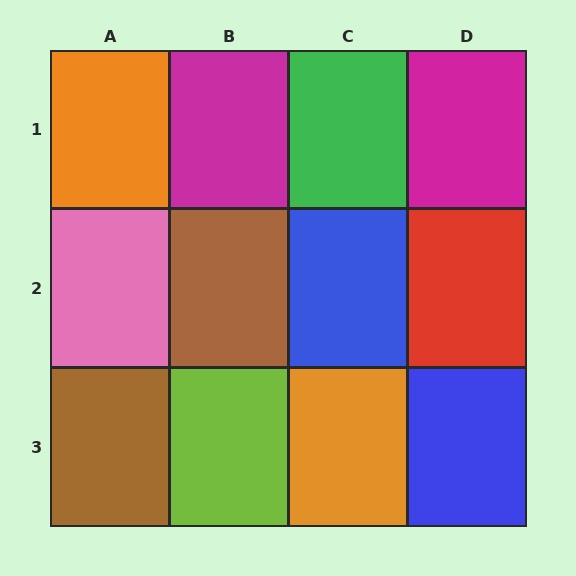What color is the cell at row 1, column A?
Orange.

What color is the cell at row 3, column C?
Orange.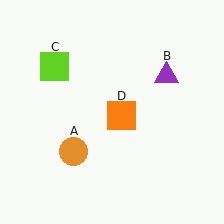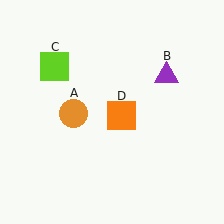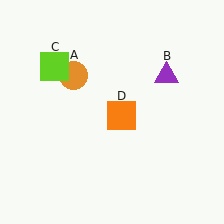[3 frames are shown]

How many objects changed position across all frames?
1 object changed position: orange circle (object A).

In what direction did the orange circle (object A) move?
The orange circle (object A) moved up.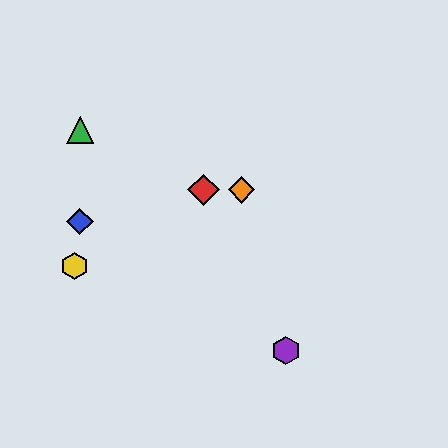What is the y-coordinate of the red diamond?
The red diamond is at y≈190.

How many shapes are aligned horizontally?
2 shapes (the red diamond, the orange diamond) are aligned horizontally.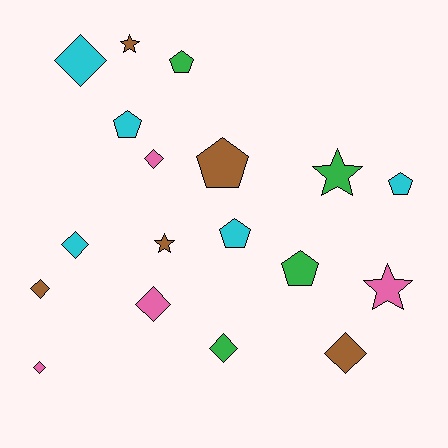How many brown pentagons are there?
There is 1 brown pentagon.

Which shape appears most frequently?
Diamond, with 8 objects.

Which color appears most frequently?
Cyan, with 5 objects.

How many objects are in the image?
There are 18 objects.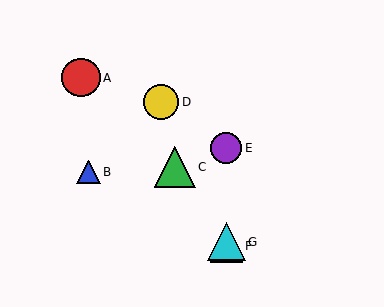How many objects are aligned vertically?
3 objects (E, F, G) are aligned vertically.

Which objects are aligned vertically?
Objects E, F, G are aligned vertically.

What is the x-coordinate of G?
Object G is at x≈226.